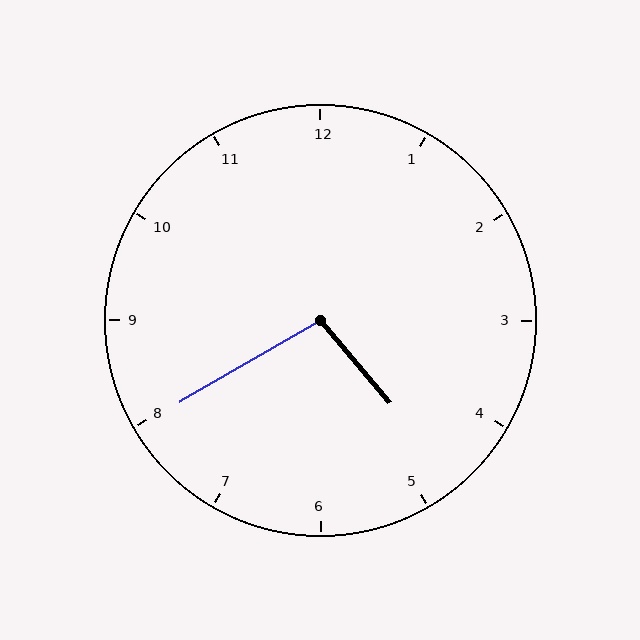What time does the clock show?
4:40.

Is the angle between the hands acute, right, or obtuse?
It is obtuse.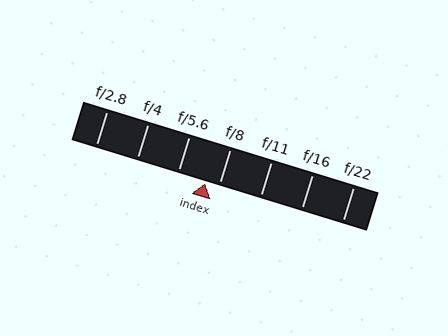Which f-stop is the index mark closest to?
The index mark is closest to f/8.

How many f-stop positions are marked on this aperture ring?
There are 7 f-stop positions marked.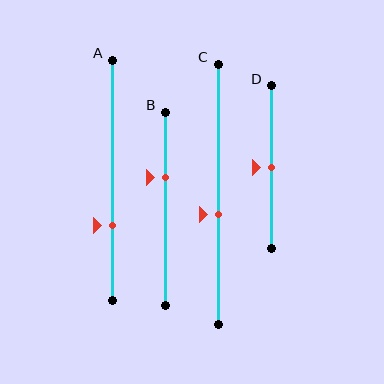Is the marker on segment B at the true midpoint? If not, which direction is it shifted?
No, the marker on segment B is shifted upward by about 16% of the segment length.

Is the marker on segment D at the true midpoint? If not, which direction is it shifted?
Yes, the marker on segment D is at the true midpoint.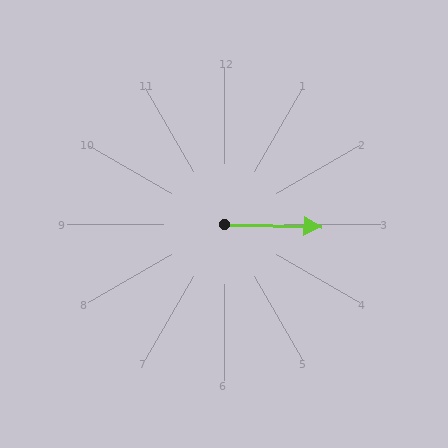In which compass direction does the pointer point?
East.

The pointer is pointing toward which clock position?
Roughly 3 o'clock.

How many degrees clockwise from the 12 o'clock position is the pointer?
Approximately 92 degrees.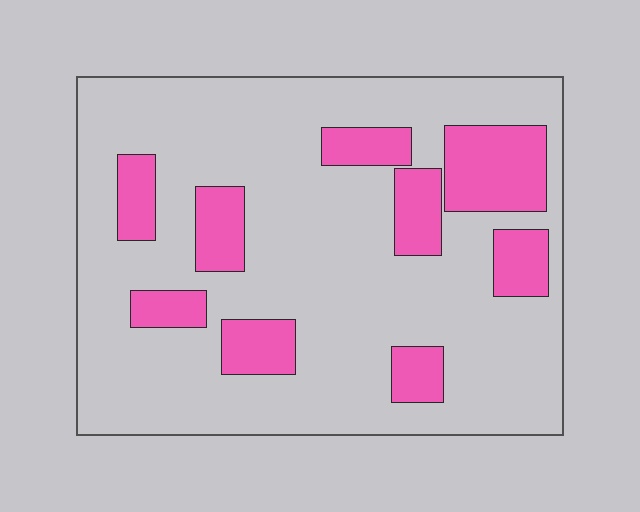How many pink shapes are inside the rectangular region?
9.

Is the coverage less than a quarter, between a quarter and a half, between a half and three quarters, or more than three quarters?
Less than a quarter.